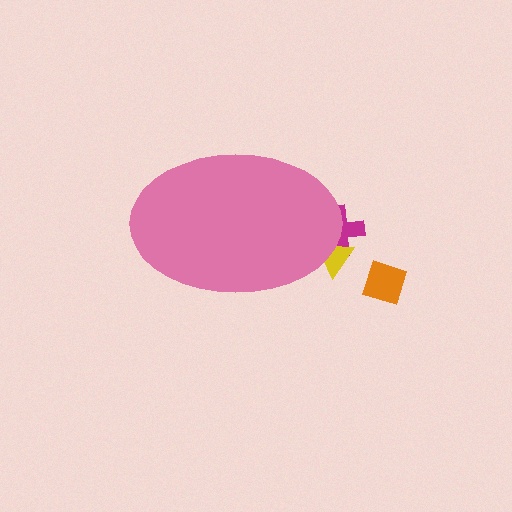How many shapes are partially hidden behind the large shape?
2 shapes are partially hidden.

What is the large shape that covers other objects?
A pink ellipse.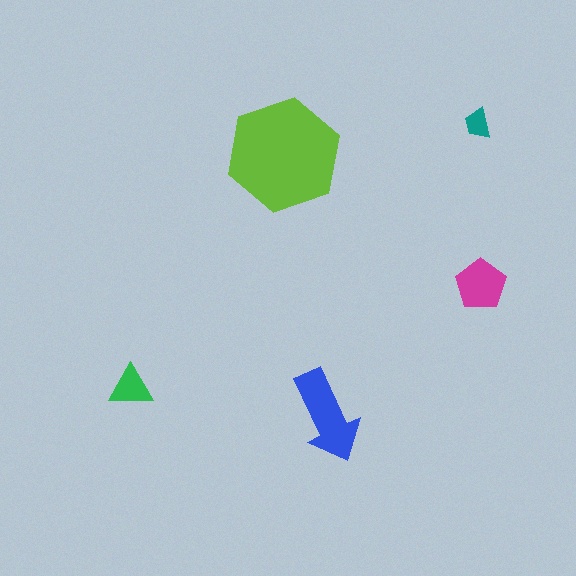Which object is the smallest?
The teal trapezoid.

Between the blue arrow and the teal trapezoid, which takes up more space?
The blue arrow.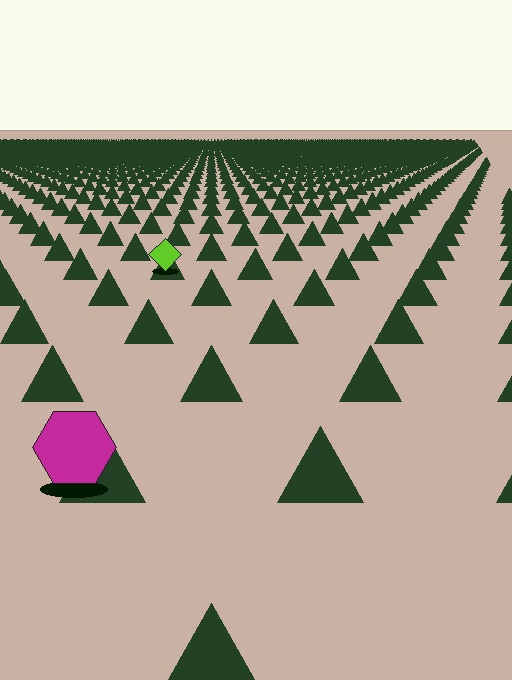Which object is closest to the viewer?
The magenta hexagon is closest. The texture marks near it are larger and more spread out.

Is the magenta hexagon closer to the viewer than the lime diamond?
Yes. The magenta hexagon is closer — you can tell from the texture gradient: the ground texture is coarser near it.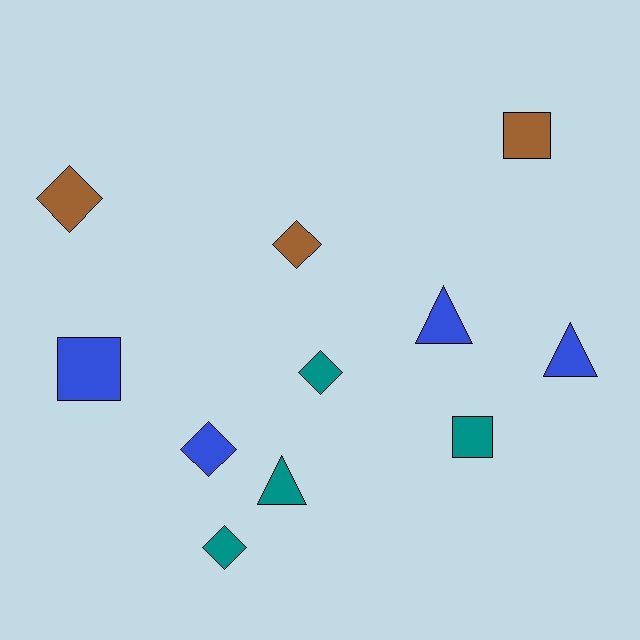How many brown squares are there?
There is 1 brown square.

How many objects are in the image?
There are 11 objects.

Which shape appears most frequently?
Diamond, with 5 objects.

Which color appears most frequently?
Blue, with 4 objects.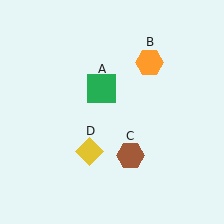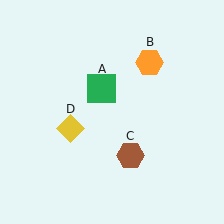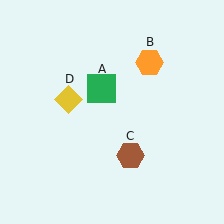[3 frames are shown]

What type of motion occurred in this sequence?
The yellow diamond (object D) rotated clockwise around the center of the scene.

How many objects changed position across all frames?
1 object changed position: yellow diamond (object D).